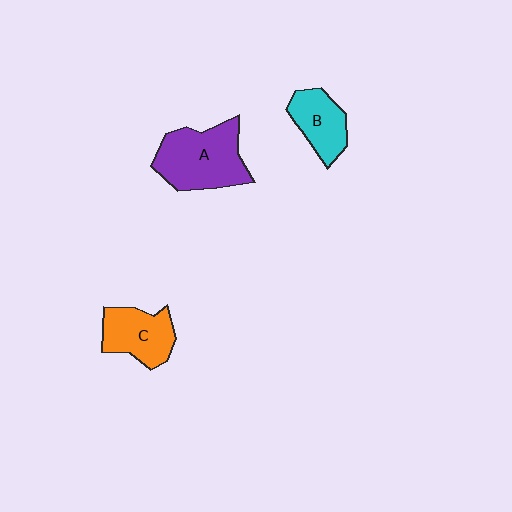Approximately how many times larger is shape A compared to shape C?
Approximately 1.4 times.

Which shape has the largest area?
Shape A (purple).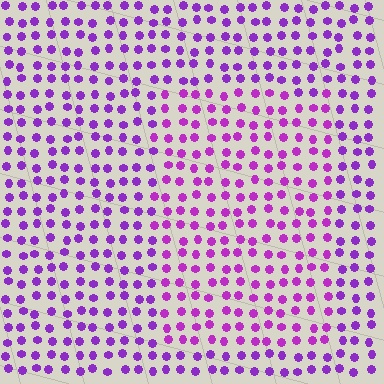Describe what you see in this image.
The image is filled with small purple elements in a uniform arrangement. A rectangle-shaped region is visible where the elements are tinted to a slightly different hue, forming a subtle color boundary.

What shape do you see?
I see a rectangle.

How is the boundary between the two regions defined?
The boundary is defined purely by a slight shift in hue (about 18 degrees). Spacing, size, and orientation are identical on both sides.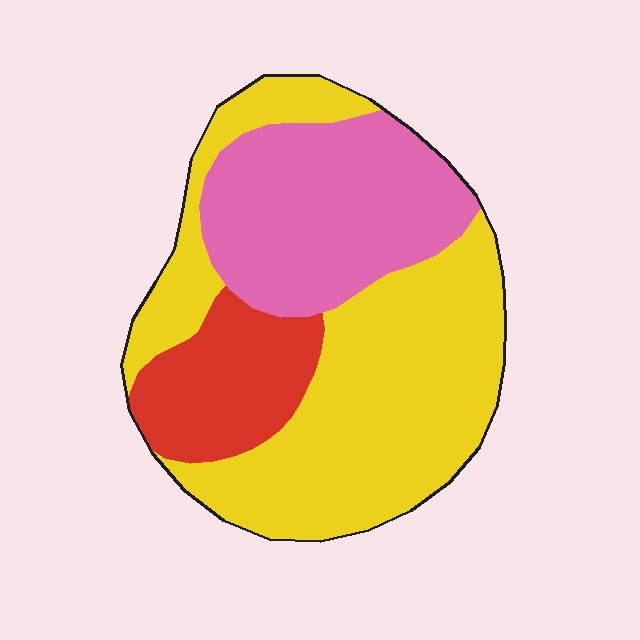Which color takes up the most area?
Yellow, at roughly 55%.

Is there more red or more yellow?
Yellow.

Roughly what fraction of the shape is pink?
Pink takes up about one third (1/3) of the shape.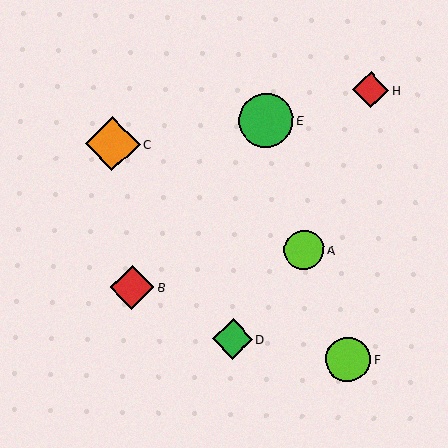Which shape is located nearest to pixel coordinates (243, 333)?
The green diamond (labeled D) at (233, 339) is nearest to that location.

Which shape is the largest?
The orange diamond (labeled C) is the largest.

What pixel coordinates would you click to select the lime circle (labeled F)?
Click at (348, 359) to select the lime circle F.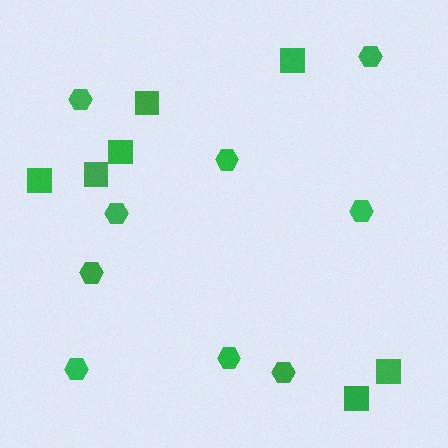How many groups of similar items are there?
There are 2 groups: one group of hexagons (9) and one group of squares (7).